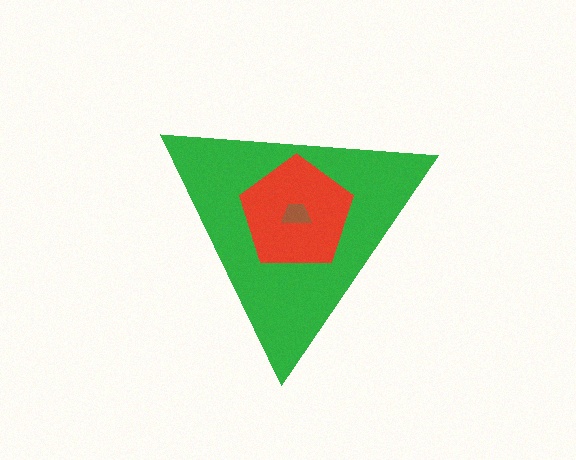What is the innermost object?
The brown trapezoid.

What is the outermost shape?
The green triangle.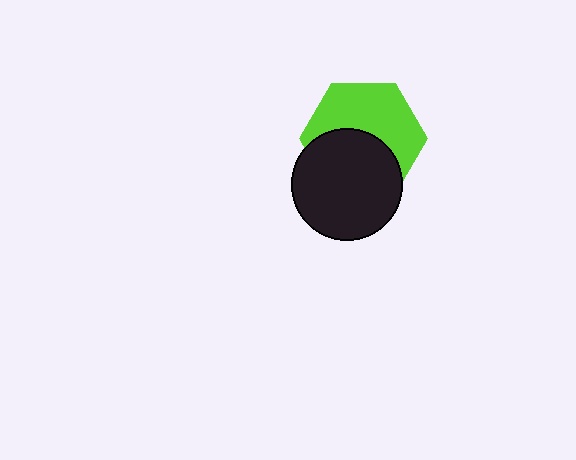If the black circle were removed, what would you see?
You would see the complete lime hexagon.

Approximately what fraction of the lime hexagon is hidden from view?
Roughly 46% of the lime hexagon is hidden behind the black circle.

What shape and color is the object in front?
The object in front is a black circle.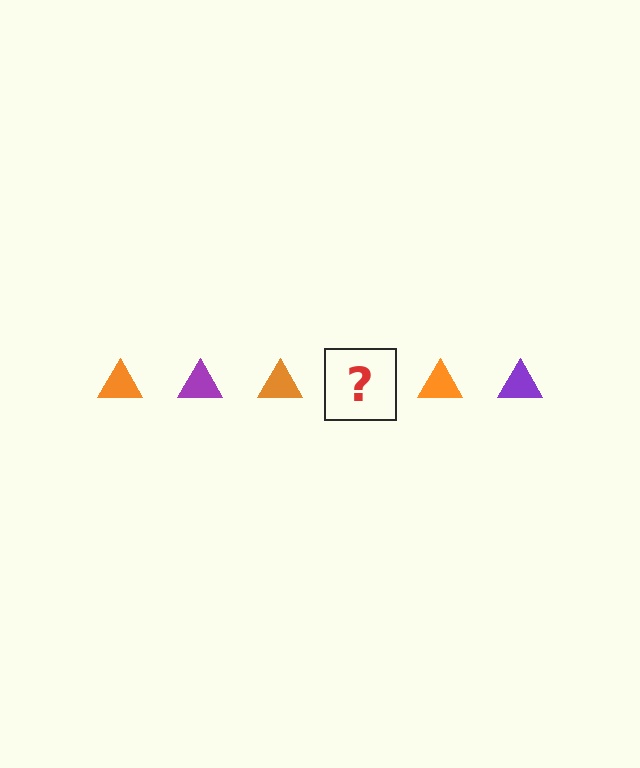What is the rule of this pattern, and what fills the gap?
The rule is that the pattern cycles through orange, purple triangles. The gap should be filled with a purple triangle.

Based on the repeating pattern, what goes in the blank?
The blank should be a purple triangle.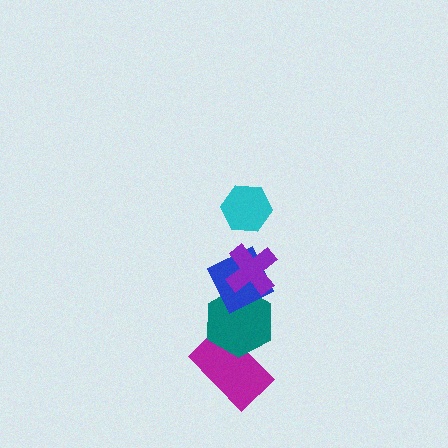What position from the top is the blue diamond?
The blue diamond is 3rd from the top.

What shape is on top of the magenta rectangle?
The teal hexagon is on top of the magenta rectangle.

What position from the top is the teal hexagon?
The teal hexagon is 4th from the top.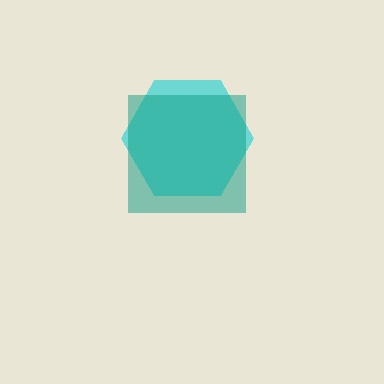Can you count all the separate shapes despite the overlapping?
Yes, there are 2 separate shapes.